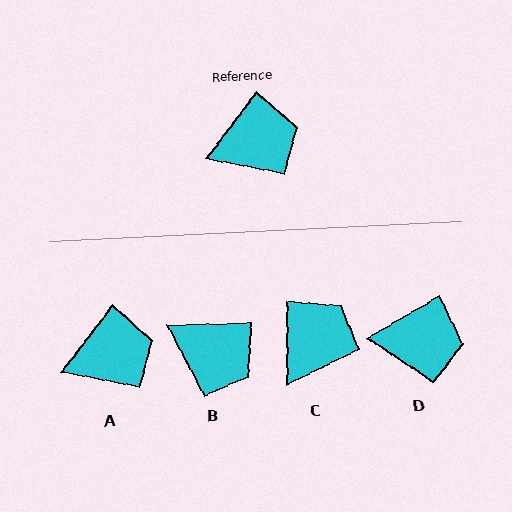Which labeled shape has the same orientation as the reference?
A.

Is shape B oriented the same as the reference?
No, it is off by about 51 degrees.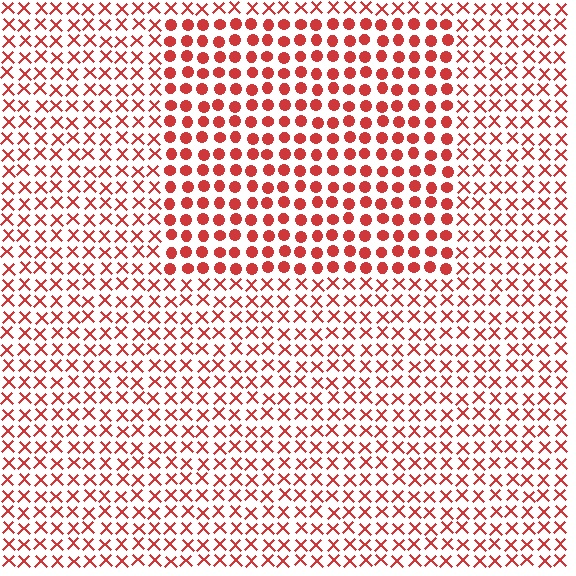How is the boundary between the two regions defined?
The boundary is defined by a change in element shape: circles inside vs. X marks outside. All elements share the same color and spacing.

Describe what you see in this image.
The image is filled with small red elements arranged in a uniform grid. A rectangle-shaped region contains circles, while the surrounding area contains X marks. The boundary is defined purely by the change in element shape.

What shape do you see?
I see a rectangle.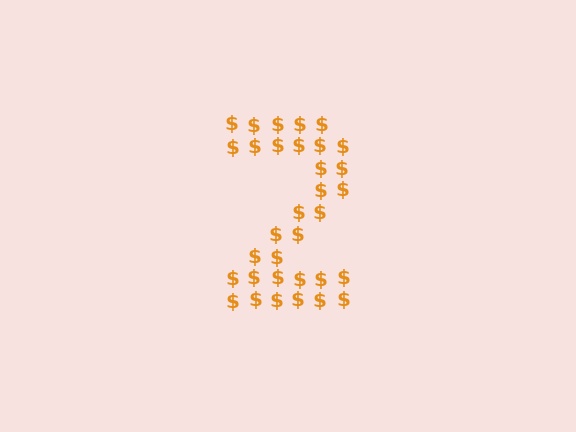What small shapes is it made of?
It is made of small dollar signs.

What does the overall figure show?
The overall figure shows the digit 2.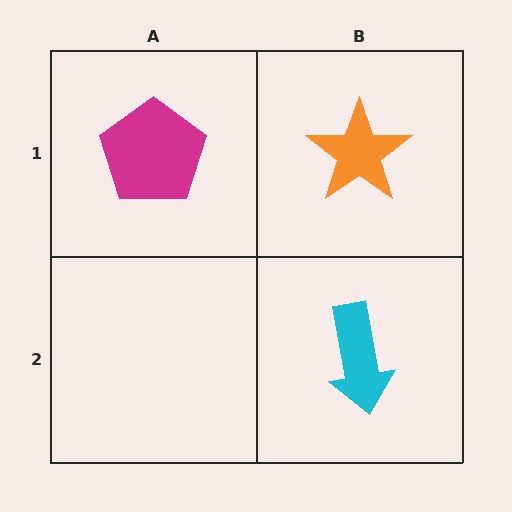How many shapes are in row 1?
2 shapes.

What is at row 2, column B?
A cyan arrow.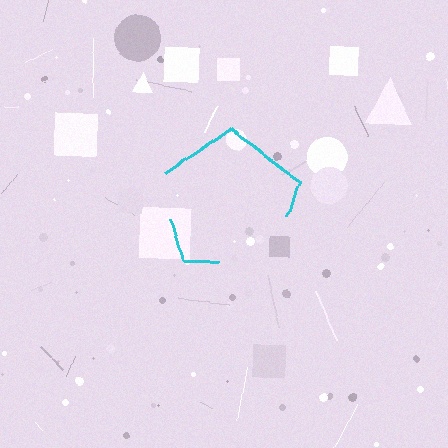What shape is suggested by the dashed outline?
The dashed outline suggests a pentagon.